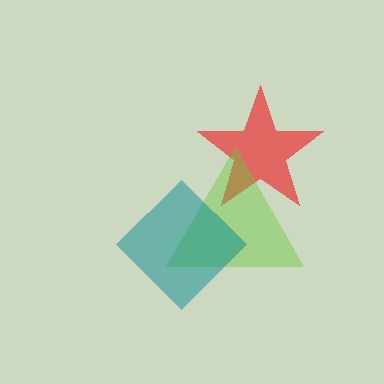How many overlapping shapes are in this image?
There are 3 overlapping shapes in the image.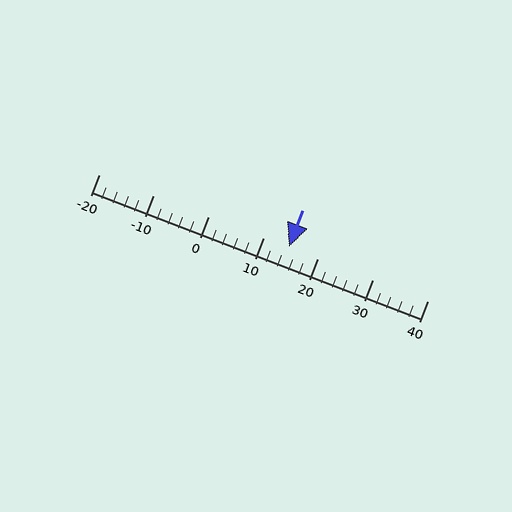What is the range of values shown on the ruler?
The ruler shows values from -20 to 40.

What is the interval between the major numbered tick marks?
The major tick marks are spaced 10 units apart.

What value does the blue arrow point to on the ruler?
The blue arrow points to approximately 15.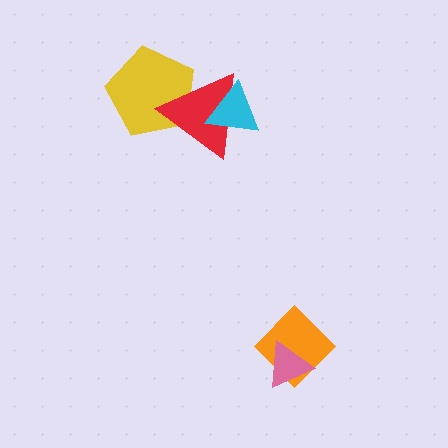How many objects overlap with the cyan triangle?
1 object overlaps with the cyan triangle.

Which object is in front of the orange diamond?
The pink triangle is in front of the orange diamond.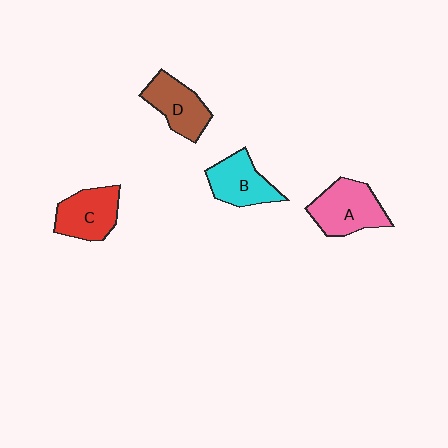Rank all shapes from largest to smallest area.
From largest to smallest: A (pink), C (red), B (cyan), D (brown).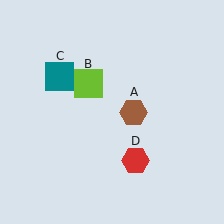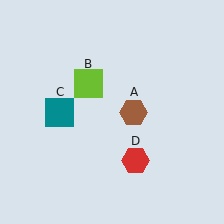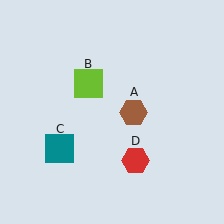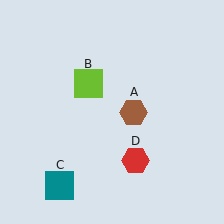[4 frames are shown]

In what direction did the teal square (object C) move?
The teal square (object C) moved down.